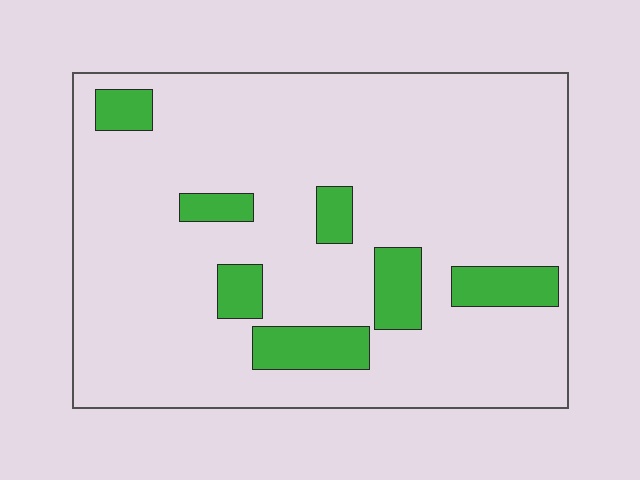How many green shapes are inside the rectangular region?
7.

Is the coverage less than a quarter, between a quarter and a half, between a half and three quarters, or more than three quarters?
Less than a quarter.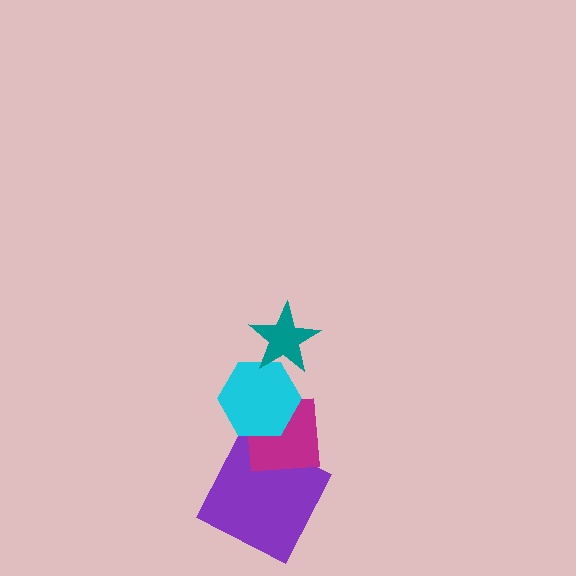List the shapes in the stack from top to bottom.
From top to bottom: the teal star, the cyan hexagon, the magenta square, the purple square.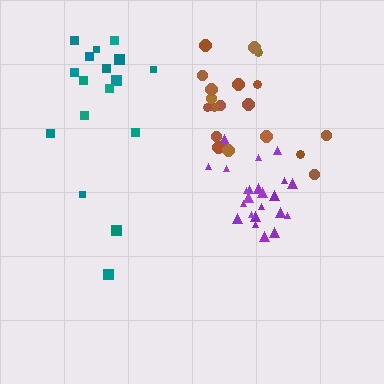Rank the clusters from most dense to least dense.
purple, brown, teal.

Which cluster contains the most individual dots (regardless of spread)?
Purple (23).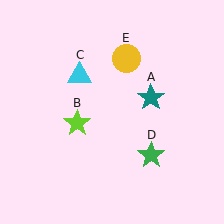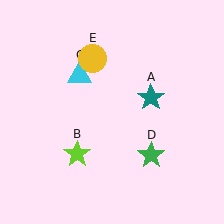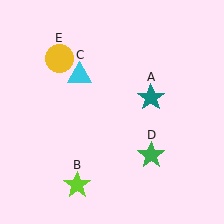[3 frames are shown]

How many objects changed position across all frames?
2 objects changed position: lime star (object B), yellow circle (object E).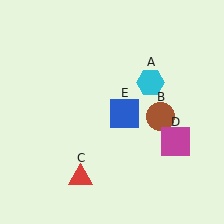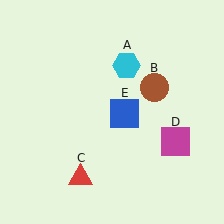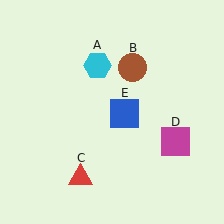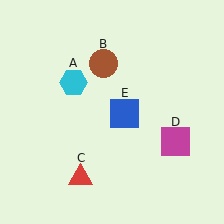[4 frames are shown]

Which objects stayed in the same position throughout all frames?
Red triangle (object C) and magenta square (object D) and blue square (object E) remained stationary.